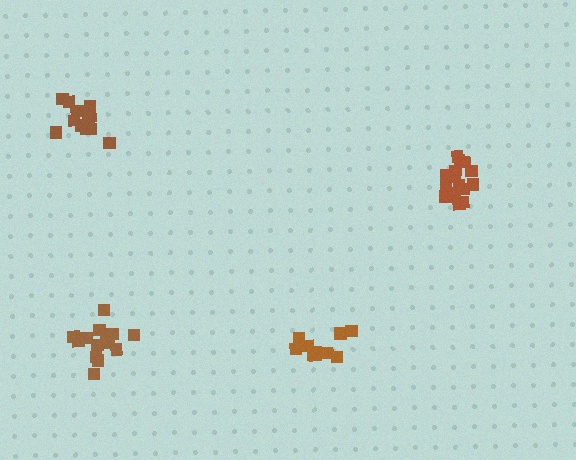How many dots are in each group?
Group 1: 14 dots, Group 2: 15 dots, Group 3: 15 dots, Group 4: 10 dots (54 total).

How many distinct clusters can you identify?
There are 4 distinct clusters.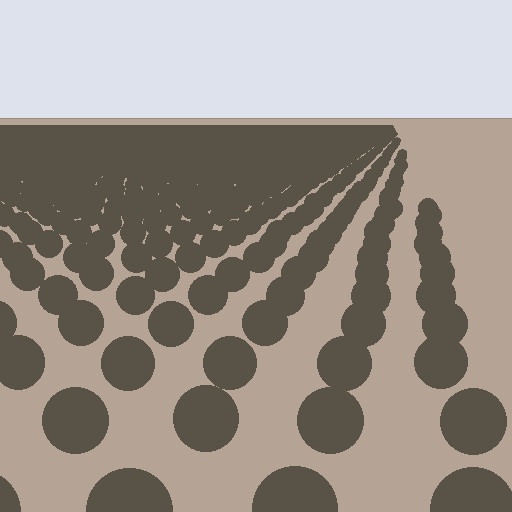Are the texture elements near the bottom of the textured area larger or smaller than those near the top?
Larger. Near the bottom, elements are closer to the viewer and appear at a bigger on-screen size.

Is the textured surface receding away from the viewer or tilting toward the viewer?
The surface is receding away from the viewer. Texture elements get smaller and denser toward the top.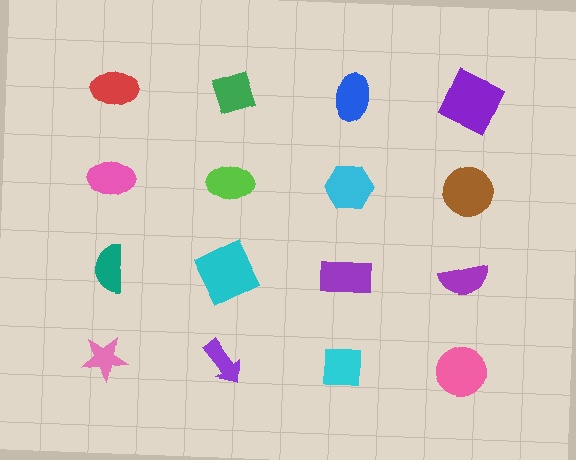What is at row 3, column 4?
A purple semicircle.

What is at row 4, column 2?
A purple arrow.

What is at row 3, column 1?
A teal semicircle.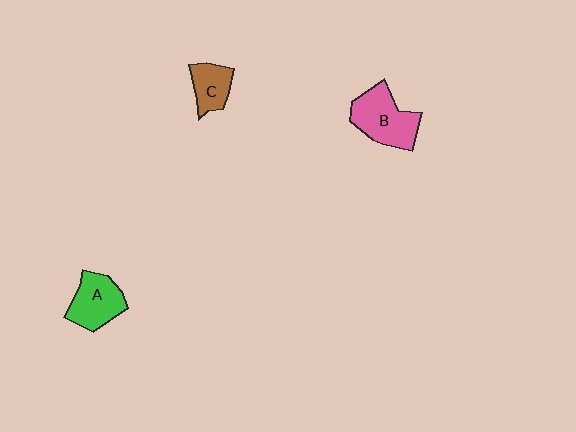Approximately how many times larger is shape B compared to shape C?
Approximately 1.7 times.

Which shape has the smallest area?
Shape C (brown).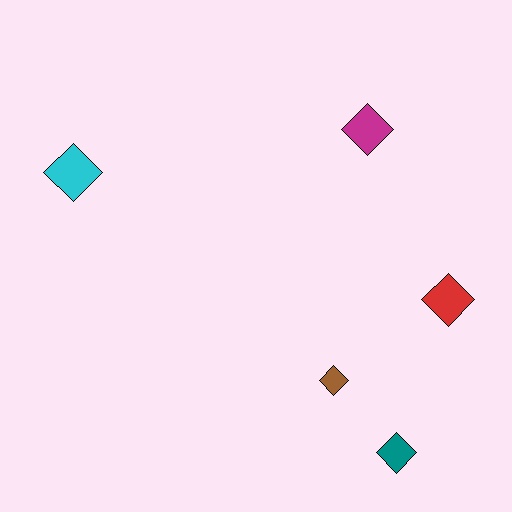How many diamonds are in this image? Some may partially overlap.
There are 5 diamonds.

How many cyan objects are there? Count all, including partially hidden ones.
There is 1 cyan object.